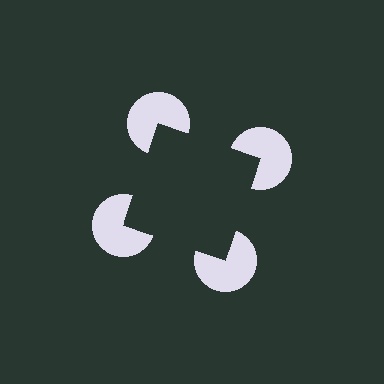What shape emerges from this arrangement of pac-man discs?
An illusory square — its edges are inferred from the aligned wedge cuts in the pac-man discs, not physically drawn.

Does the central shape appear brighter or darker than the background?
It typically appears slightly darker than the background, even though no actual brightness change is drawn.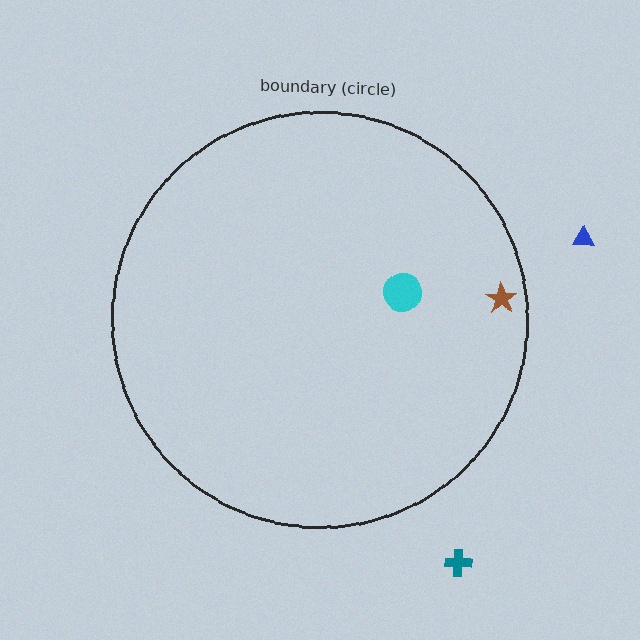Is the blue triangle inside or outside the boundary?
Outside.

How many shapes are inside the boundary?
2 inside, 2 outside.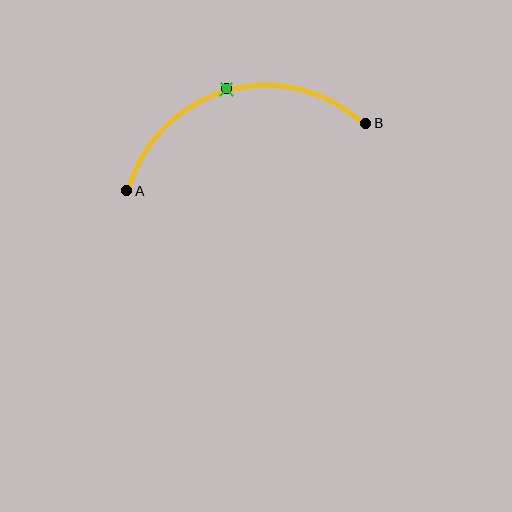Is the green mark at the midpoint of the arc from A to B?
Yes. The green mark lies on the arc at equal arc-length from both A and B — it is the arc midpoint.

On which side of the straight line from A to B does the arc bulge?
The arc bulges above the straight line connecting A and B.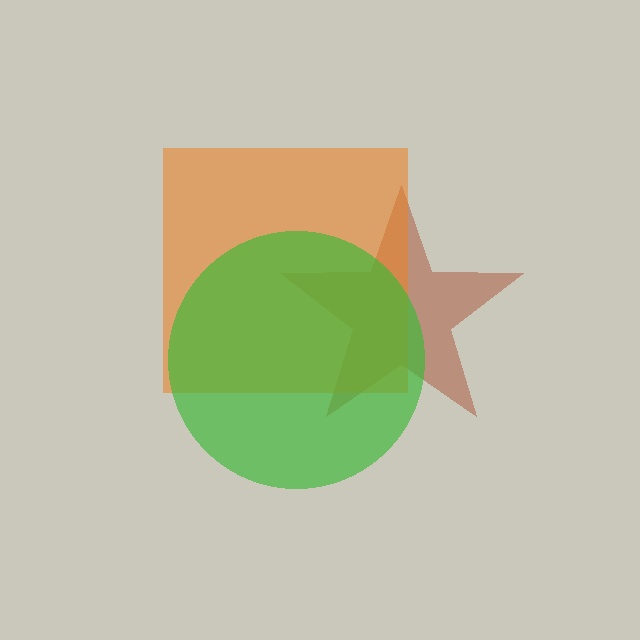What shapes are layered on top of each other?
The layered shapes are: a brown star, an orange square, a green circle.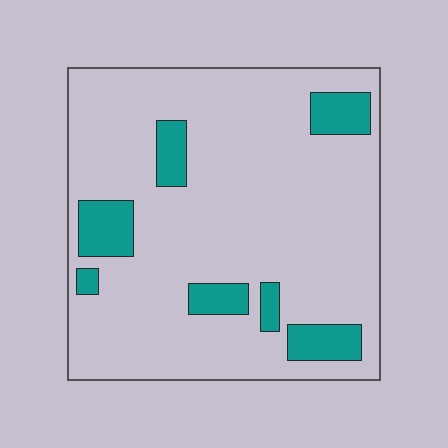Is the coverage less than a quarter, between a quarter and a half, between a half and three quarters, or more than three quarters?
Less than a quarter.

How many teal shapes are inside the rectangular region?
7.